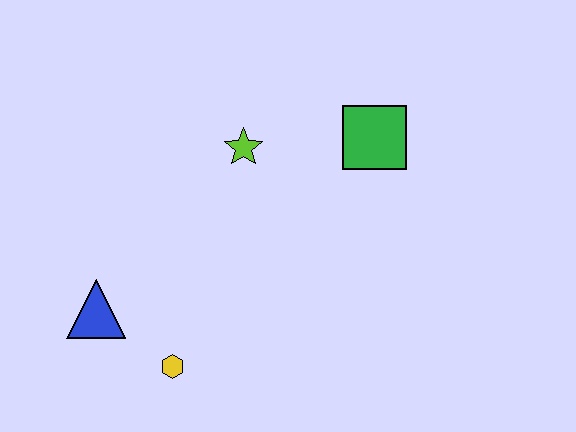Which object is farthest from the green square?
The blue triangle is farthest from the green square.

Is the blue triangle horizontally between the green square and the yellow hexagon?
No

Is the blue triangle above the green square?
No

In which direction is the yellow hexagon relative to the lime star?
The yellow hexagon is below the lime star.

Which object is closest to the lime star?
The green square is closest to the lime star.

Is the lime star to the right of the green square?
No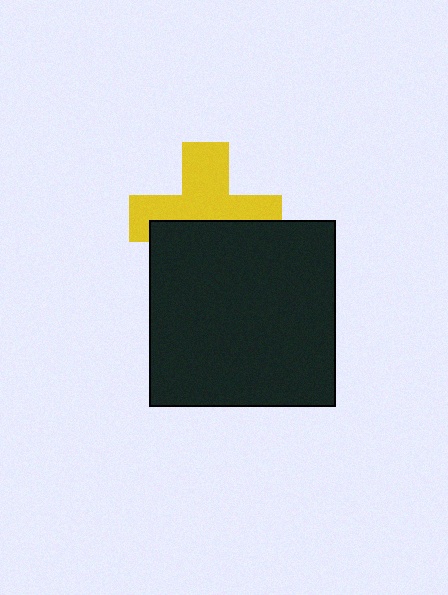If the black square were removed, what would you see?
You would see the complete yellow cross.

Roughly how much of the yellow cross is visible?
About half of it is visible (roughly 55%).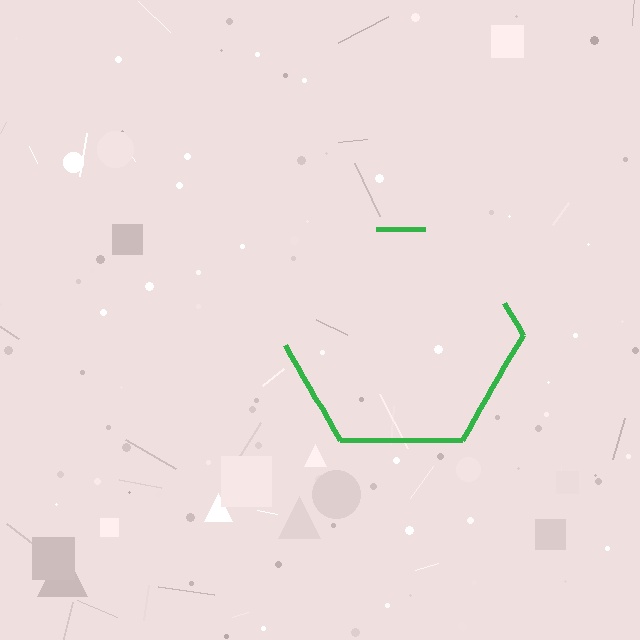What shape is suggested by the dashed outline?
The dashed outline suggests a hexagon.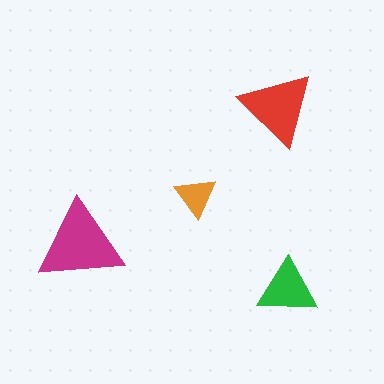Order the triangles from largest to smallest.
the magenta one, the red one, the green one, the orange one.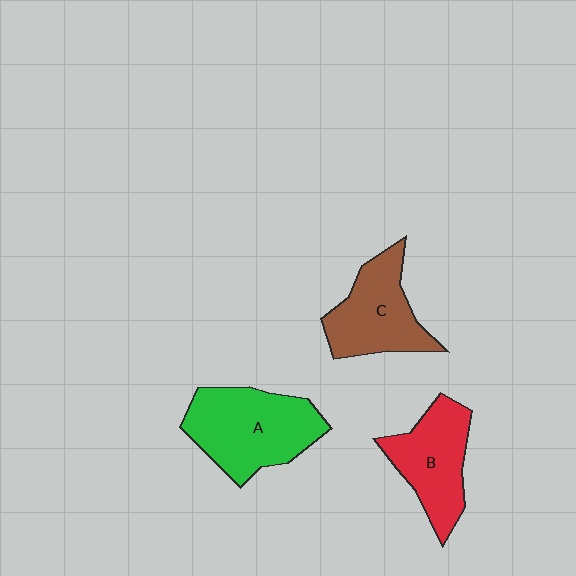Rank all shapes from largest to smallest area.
From largest to smallest: A (green), C (brown), B (red).